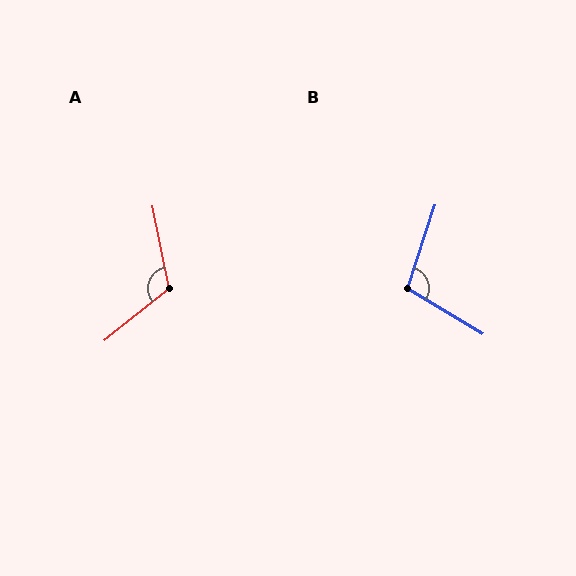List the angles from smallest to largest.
B (103°), A (118°).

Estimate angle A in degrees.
Approximately 118 degrees.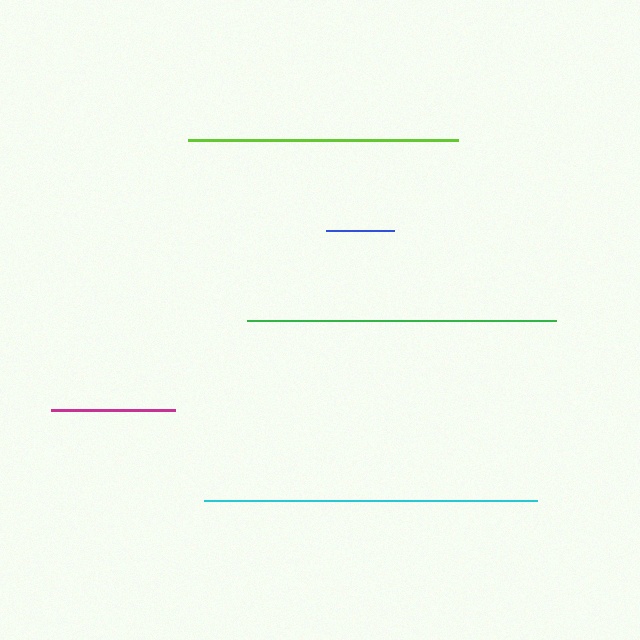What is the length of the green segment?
The green segment is approximately 310 pixels long.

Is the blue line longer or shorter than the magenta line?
The magenta line is longer than the blue line.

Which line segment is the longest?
The cyan line is the longest at approximately 333 pixels.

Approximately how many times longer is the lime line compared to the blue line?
The lime line is approximately 4.0 times the length of the blue line.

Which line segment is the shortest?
The blue line is the shortest at approximately 68 pixels.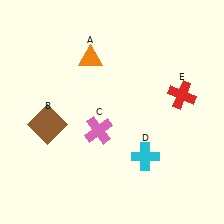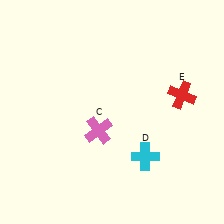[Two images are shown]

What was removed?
The brown square (B), the orange triangle (A) were removed in Image 2.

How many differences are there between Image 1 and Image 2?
There are 2 differences between the two images.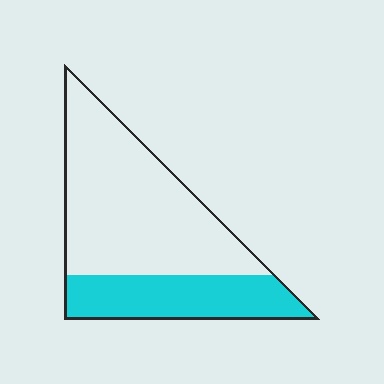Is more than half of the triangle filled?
No.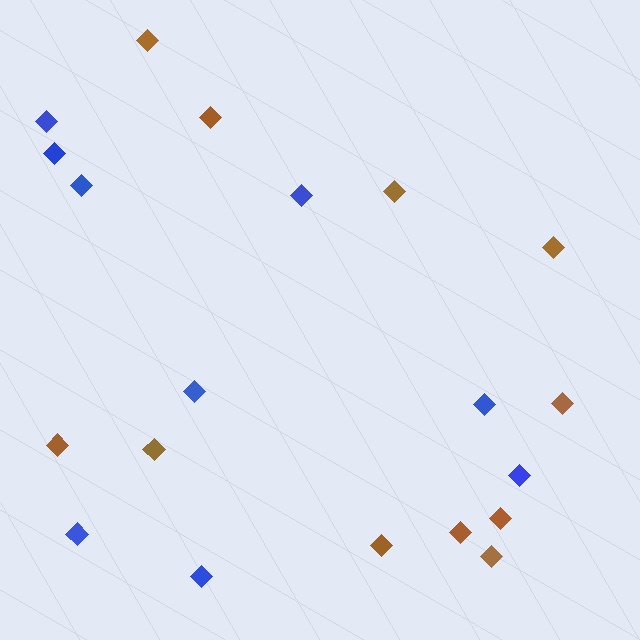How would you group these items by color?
There are 2 groups: one group of blue diamonds (9) and one group of brown diamonds (11).